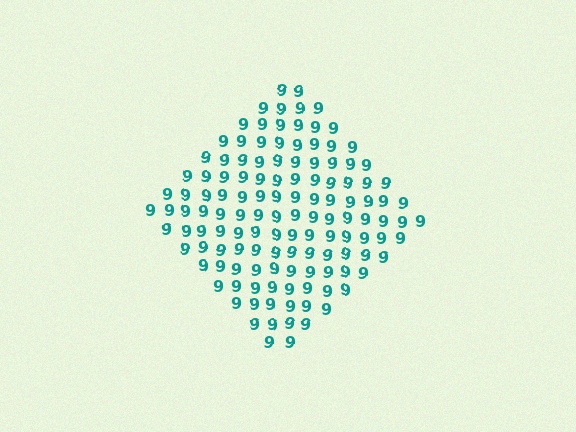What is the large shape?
The large shape is a diamond.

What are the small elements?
The small elements are digit 9's.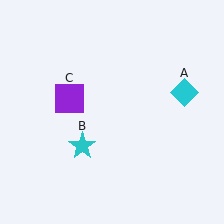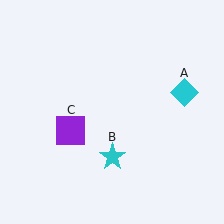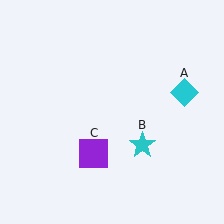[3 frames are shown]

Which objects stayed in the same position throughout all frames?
Cyan diamond (object A) remained stationary.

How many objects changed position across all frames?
2 objects changed position: cyan star (object B), purple square (object C).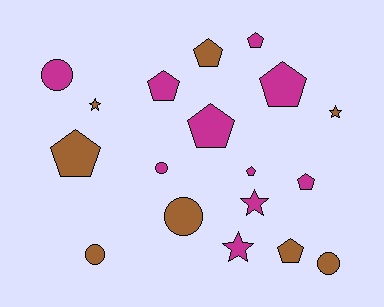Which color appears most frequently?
Magenta, with 10 objects.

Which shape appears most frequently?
Pentagon, with 9 objects.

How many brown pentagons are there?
There are 3 brown pentagons.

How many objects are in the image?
There are 18 objects.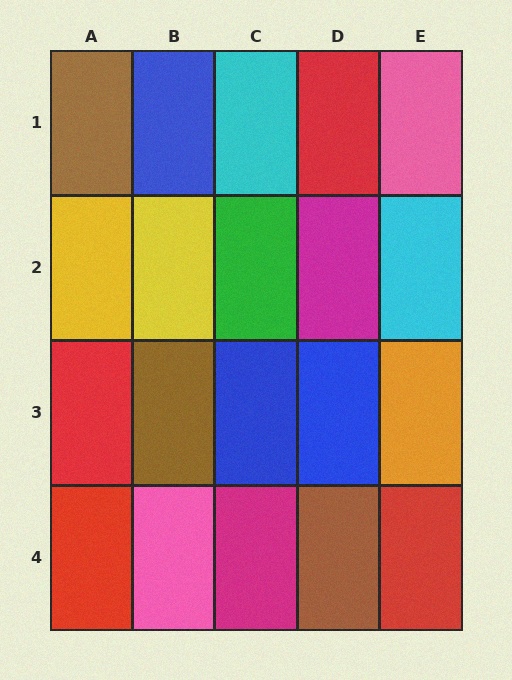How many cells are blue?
3 cells are blue.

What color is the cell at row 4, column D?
Brown.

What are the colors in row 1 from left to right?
Brown, blue, cyan, red, pink.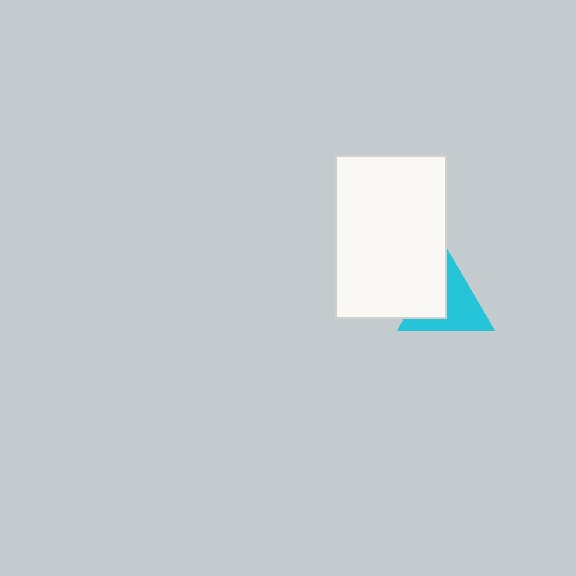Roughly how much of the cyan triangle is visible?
About half of it is visible (roughly 60%).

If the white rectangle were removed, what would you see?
You would see the complete cyan triangle.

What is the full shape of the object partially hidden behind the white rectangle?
The partially hidden object is a cyan triangle.